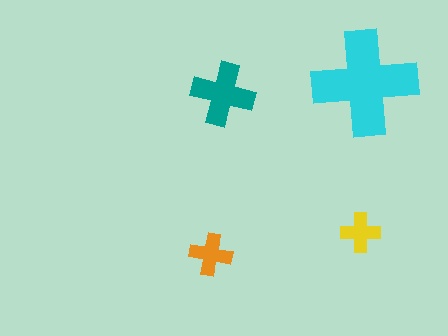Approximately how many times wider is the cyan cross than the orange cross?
About 2.5 times wider.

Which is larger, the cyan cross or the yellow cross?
The cyan one.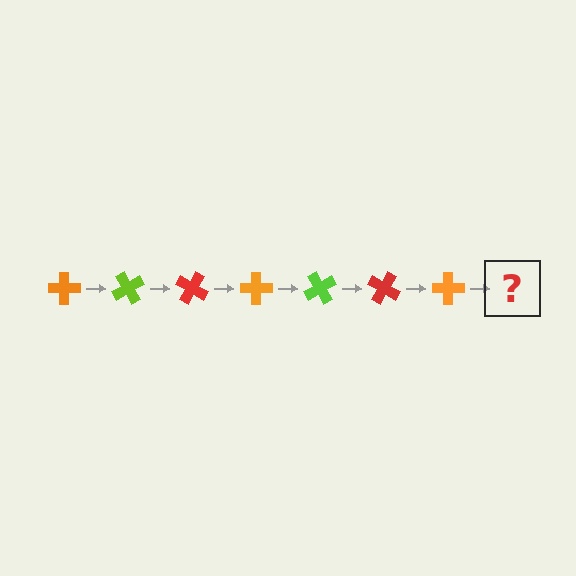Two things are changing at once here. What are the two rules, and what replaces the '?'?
The two rules are that it rotates 60 degrees each step and the color cycles through orange, lime, and red. The '?' should be a lime cross, rotated 420 degrees from the start.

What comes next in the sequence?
The next element should be a lime cross, rotated 420 degrees from the start.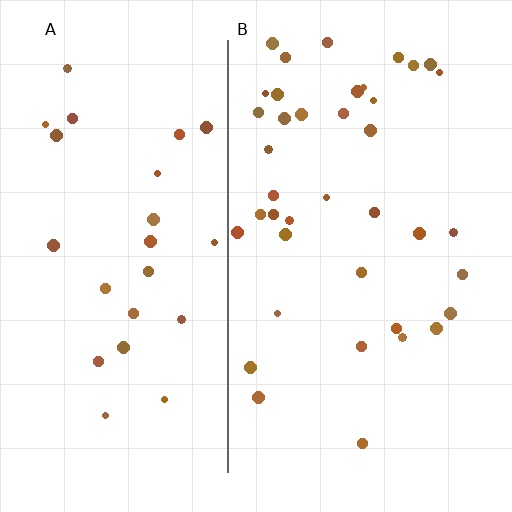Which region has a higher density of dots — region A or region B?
B (the right).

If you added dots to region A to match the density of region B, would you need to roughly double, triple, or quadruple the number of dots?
Approximately double.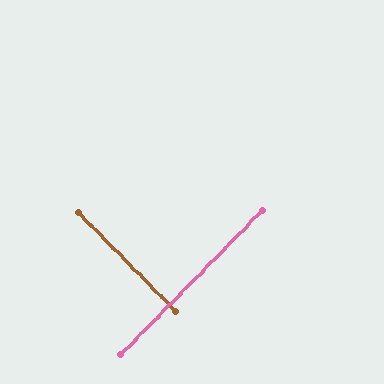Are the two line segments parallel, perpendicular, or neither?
Perpendicular — they meet at approximately 89°.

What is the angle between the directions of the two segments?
Approximately 89 degrees.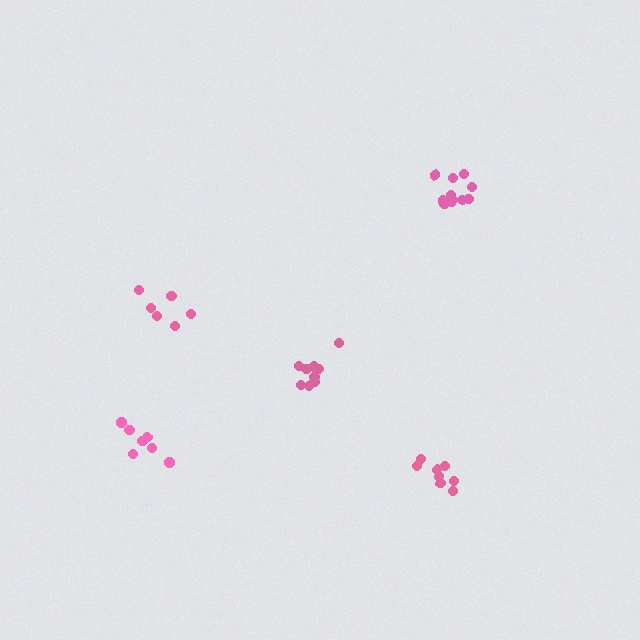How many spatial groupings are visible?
There are 5 spatial groupings.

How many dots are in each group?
Group 1: 11 dots, Group 2: 6 dots, Group 3: 9 dots, Group 4: 8 dots, Group 5: 7 dots (41 total).